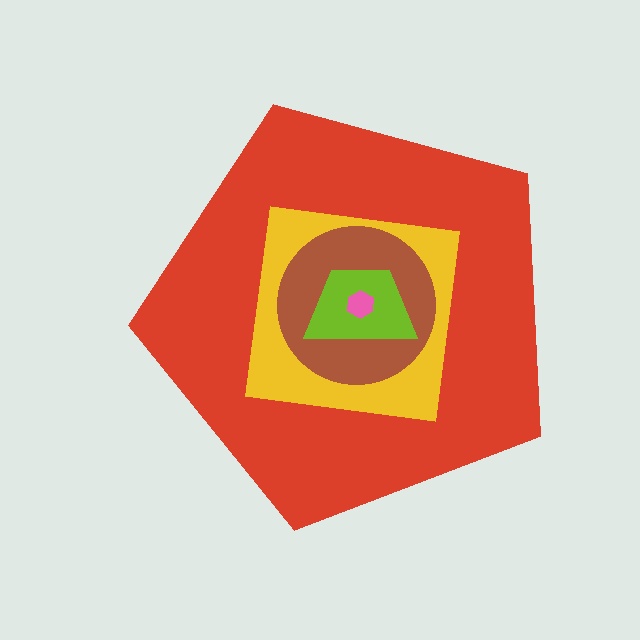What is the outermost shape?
The red pentagon.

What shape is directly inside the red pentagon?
The yellow square.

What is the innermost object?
The pink hexagon.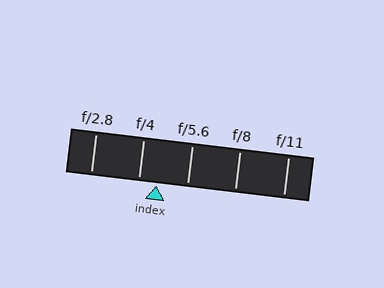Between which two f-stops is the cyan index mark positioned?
The index mark is between f/4 and f/5.6.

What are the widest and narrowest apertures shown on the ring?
The widest aperture shown is f/2.8 and the narrowest is f/11.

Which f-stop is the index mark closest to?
The index mark is closest to f/4.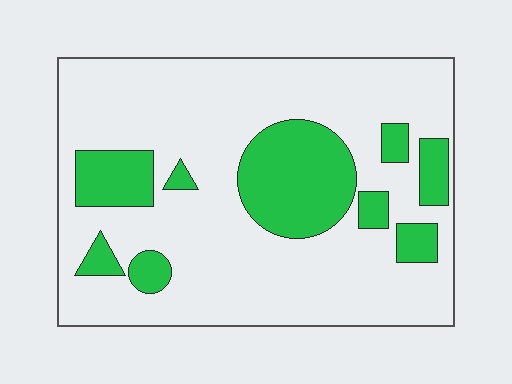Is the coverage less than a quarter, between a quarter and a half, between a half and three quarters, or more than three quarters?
Less than a quarter.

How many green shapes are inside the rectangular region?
9.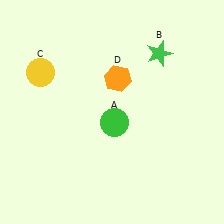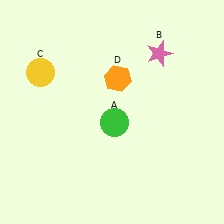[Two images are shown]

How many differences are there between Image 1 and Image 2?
There is 1 difference between the two images.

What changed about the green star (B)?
In Image 1, B is green. In Image 2, it changed to pink.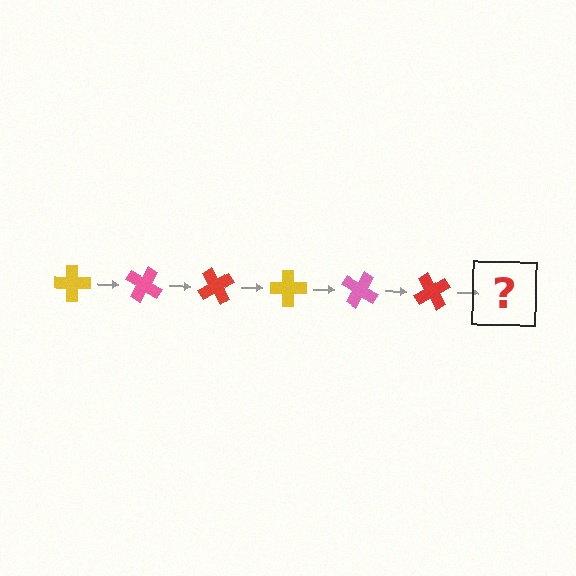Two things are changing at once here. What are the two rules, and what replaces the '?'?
The two rules are that it rotates 30 degrees each step and the color cycles through yellow, pink, and red. The '?' should be a yellow cross, rotated 180 degrees from the start.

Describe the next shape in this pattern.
It should be a yellow cross, rotated 180 degrees from the start.